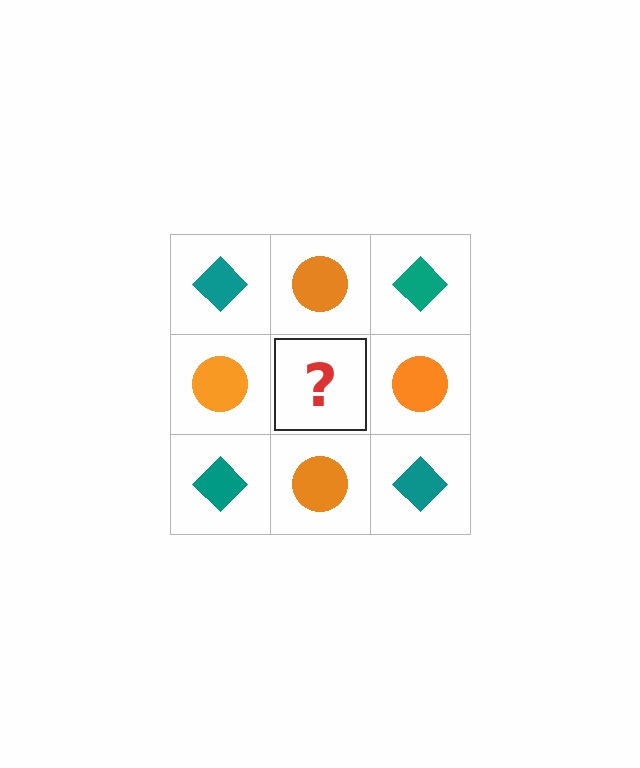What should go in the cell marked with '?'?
The missing cell should contain a teal diamond.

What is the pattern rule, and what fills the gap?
The rule is that it alternates teal diamond and orange circle in a checkerboard pattern. The gap should be filled with a teal diamond.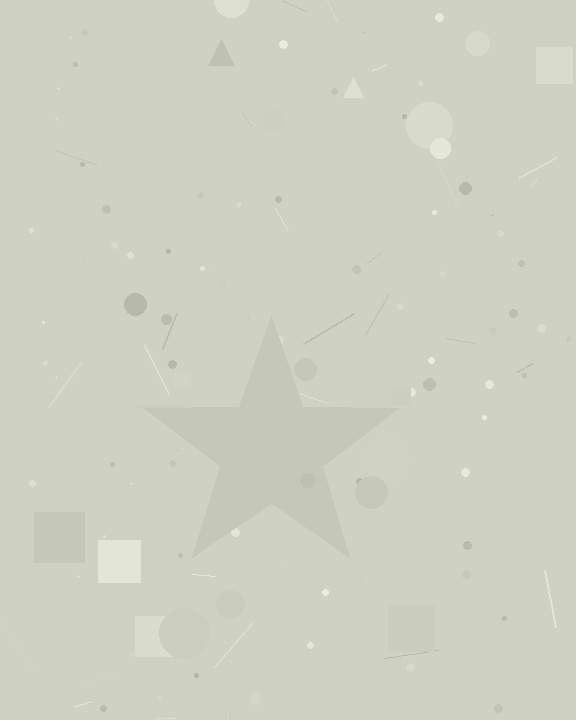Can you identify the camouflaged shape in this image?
The camouflaged shape is a star.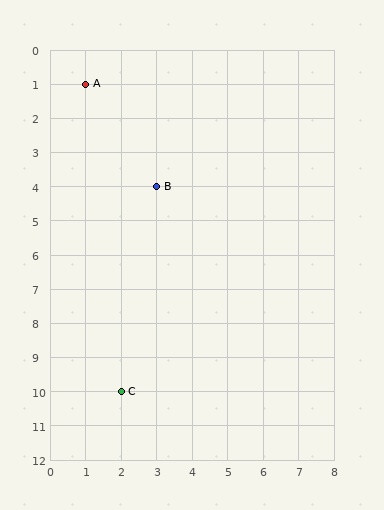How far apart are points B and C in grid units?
Points B and C are 1 column and 6 rows apart (about 6.1 grid units diagonally).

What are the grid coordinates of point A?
Point A is at grid coordinates (1, 1).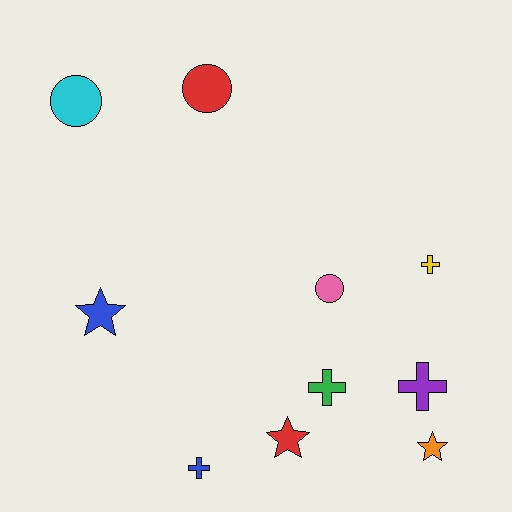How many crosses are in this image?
There are 4 crosses.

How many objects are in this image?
There are 10 objects.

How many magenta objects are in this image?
There are no magenta objects.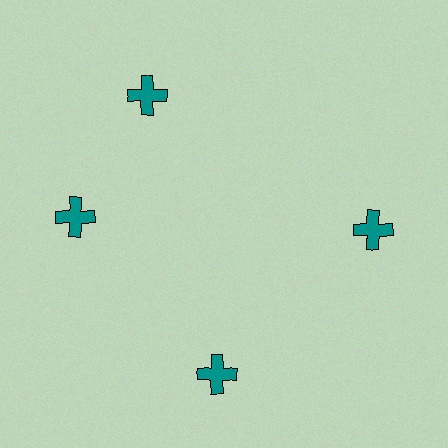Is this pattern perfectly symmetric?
No. The 4 teal crosses are arranged in a ring, but one element near the 12 o'clock position is rotated out of alignment along the ring, breaking the 4-fold rotational symmetry.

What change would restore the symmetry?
The symmetry would be restored by rotating it back into even spacing with its neighbors so that all 4 crosses sit at equal angles and equal distance from the center.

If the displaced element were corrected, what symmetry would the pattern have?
It would have 4-fold rotational symmetry — the pattern would map onto itself every 90 degrees.